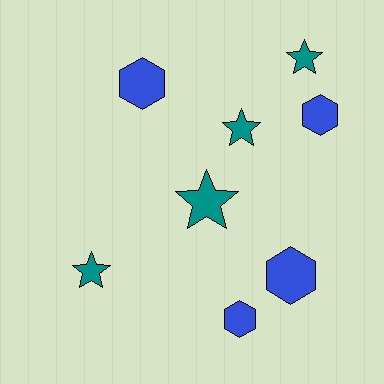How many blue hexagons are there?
There are 4 blue hexagons.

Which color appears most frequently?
Teal, with 4 objects.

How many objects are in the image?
There are 8 objects.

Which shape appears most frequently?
Star, with 4 objects.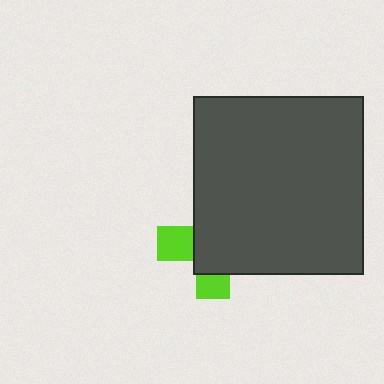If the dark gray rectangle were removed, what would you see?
You would see the complete lime cross.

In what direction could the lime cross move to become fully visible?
The lime cross could move toward the lower-left. That would shift it out from behind the dark gray rectangle entirely.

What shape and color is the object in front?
The object in front is a dark gray rectangle.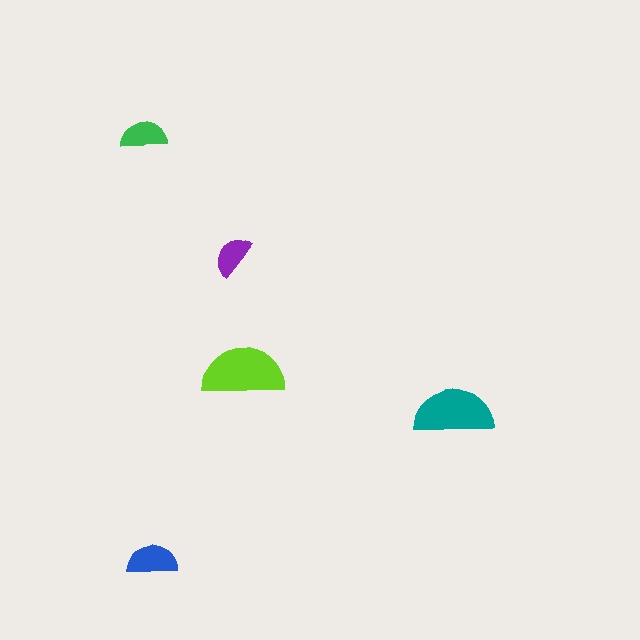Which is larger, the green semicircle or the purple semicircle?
The green one.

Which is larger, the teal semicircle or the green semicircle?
The teal one.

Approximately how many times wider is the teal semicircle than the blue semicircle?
About 1.5 times wider.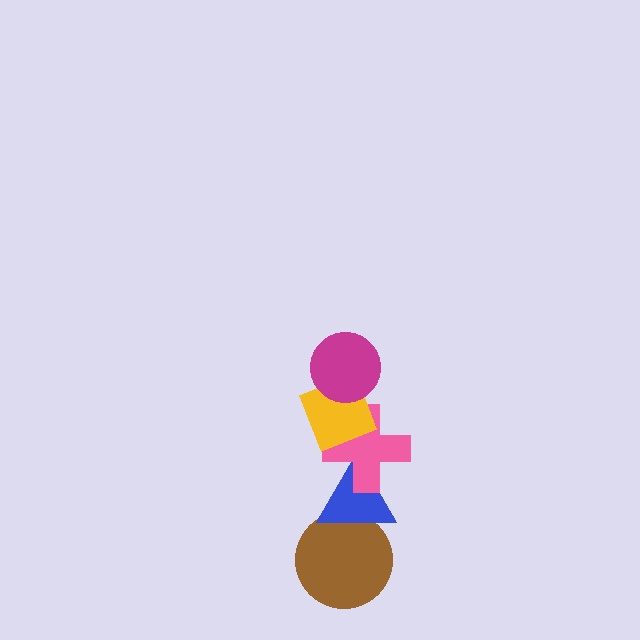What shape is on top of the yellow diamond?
The magenta circle is on top of the yellow diamond.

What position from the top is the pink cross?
The pink cross is 3rd from the top.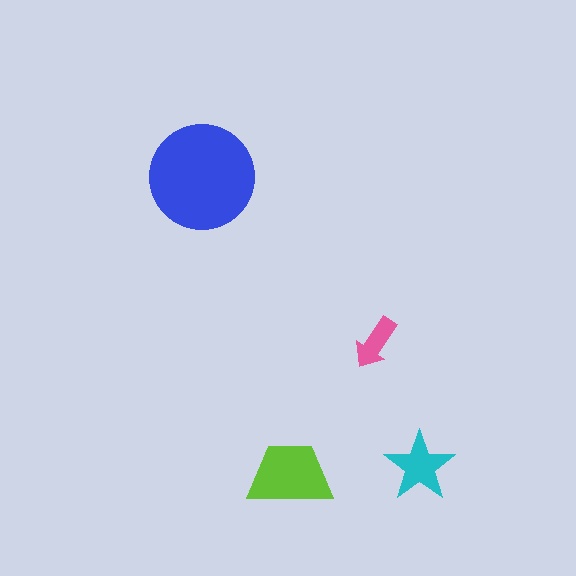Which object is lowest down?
The lime trapezoid is bottommost.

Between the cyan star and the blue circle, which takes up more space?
The blue circle.